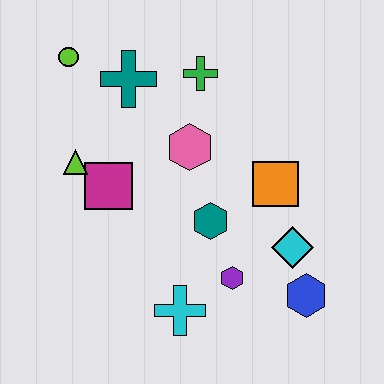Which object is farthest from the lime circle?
The blue hexagon is farthest from the lime circle.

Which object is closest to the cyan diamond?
The blue hexagon is closest to the cyan diamond.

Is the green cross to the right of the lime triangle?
Yes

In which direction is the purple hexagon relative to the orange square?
The purple hexagon is below the orange square.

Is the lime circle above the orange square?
Yes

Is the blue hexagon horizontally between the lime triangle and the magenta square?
No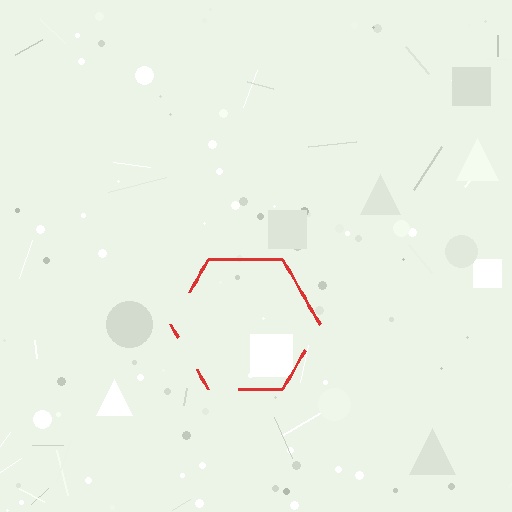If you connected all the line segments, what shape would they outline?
They would outline a hexagon.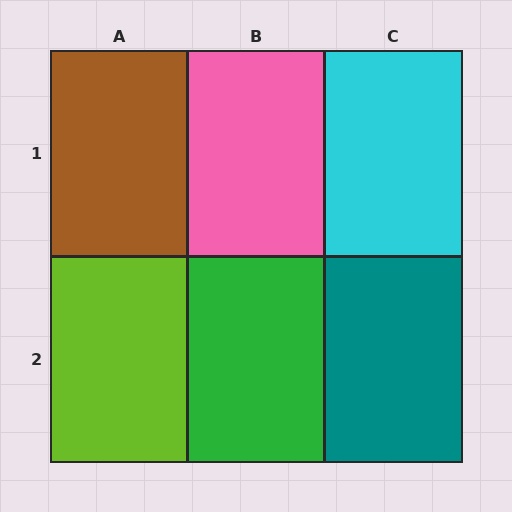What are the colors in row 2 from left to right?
Lime, green, teal.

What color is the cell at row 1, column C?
Cyan.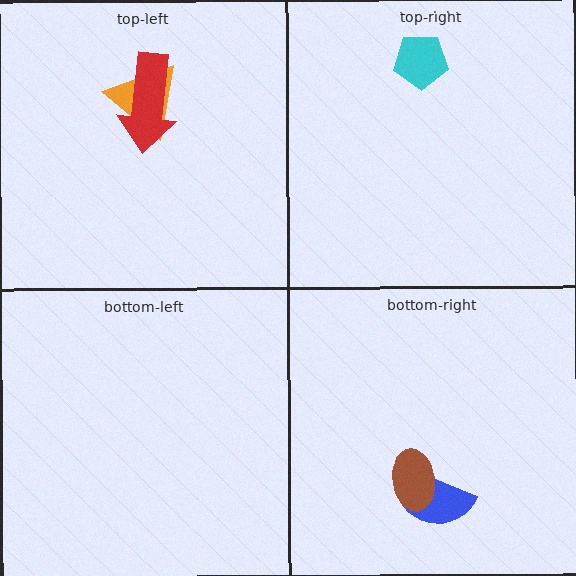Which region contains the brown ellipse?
The bottom-right region.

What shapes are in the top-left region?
The orange triangle, the red arrow.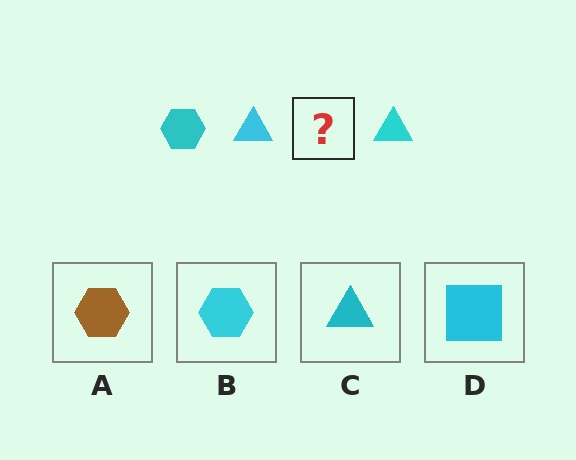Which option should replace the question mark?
Option B.